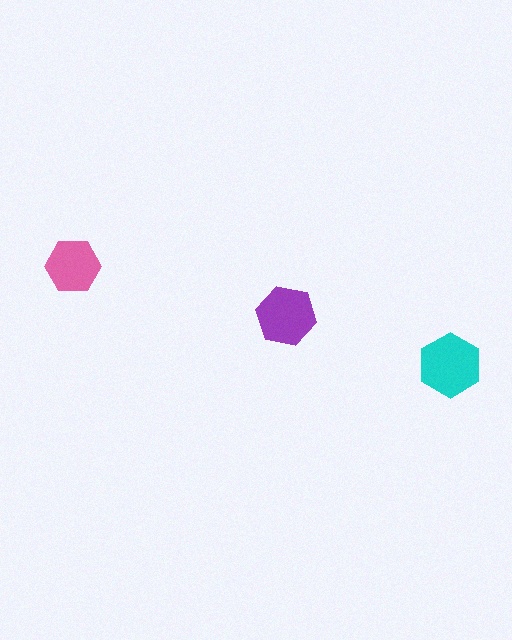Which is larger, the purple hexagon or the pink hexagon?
The purple one.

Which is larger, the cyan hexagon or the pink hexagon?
The cyan one.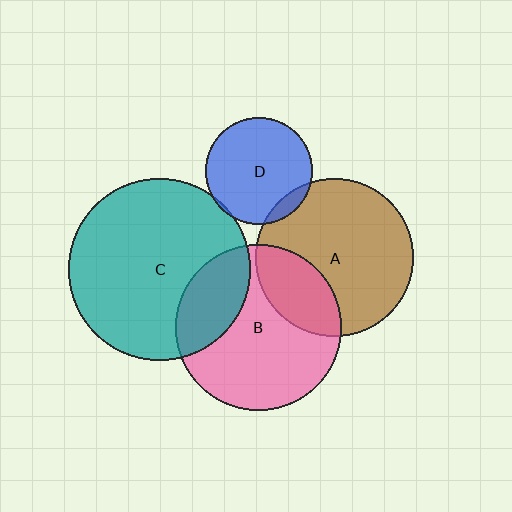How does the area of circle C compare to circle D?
Approximately 2.9 times.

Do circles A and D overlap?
Yes.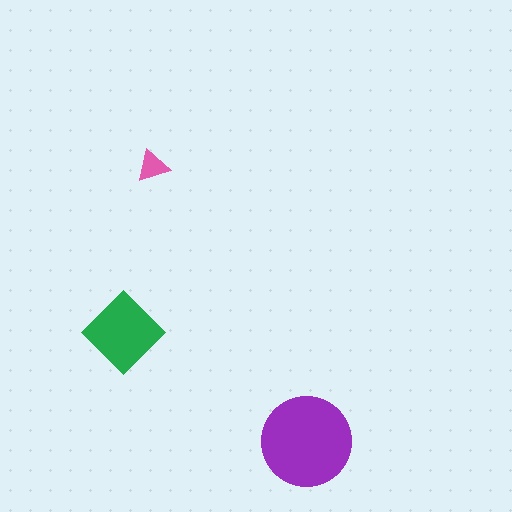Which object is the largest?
The purple circle.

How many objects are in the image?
There are 3 objects in the image.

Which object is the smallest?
The pink triangle.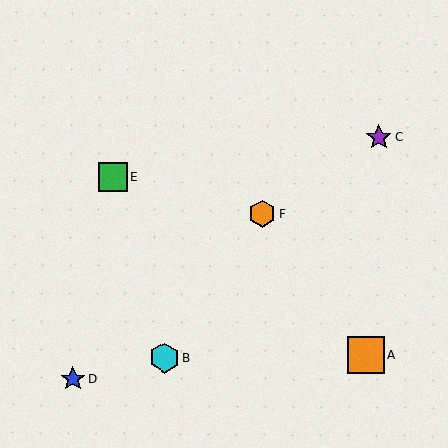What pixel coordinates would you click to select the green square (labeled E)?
Click at (113, 177) to select the green square E.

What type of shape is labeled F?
Shape F is an orange hexagon.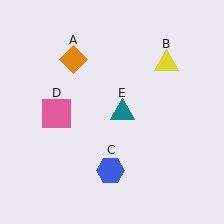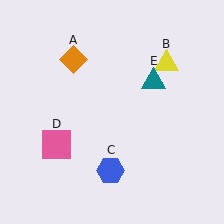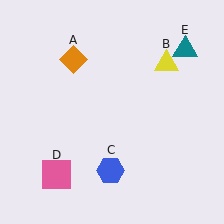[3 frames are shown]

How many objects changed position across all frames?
2 objects changed position: pink square (object D), teal triangle (object E).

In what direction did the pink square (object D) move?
The pink square (object D) moved down.